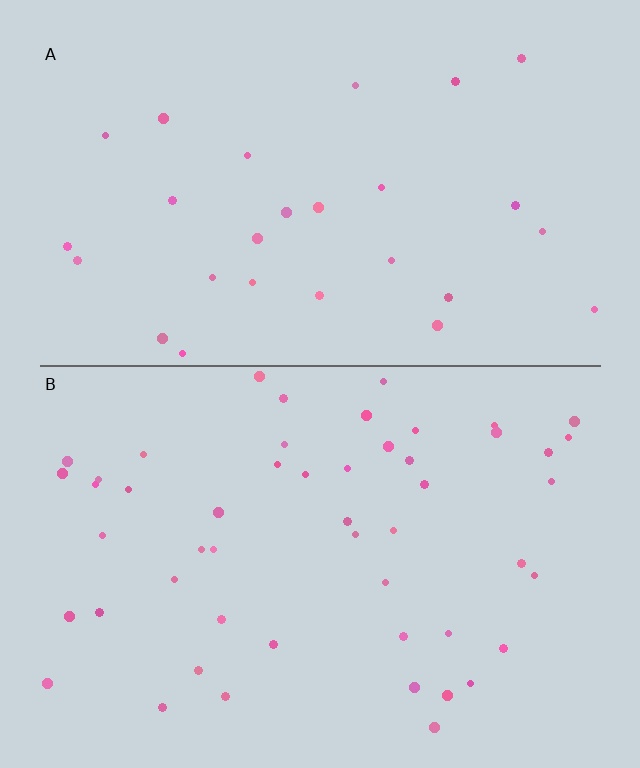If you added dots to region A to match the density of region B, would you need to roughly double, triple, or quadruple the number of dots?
Approximately double.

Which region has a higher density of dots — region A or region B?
B (the bottom).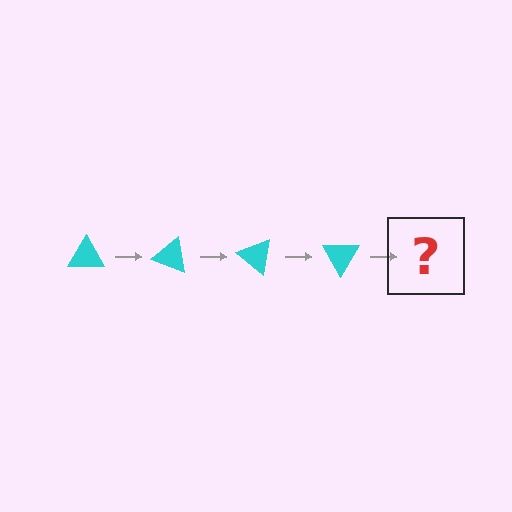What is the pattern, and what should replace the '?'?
The pattern is that the triangle rotates 20 degrees each step. The '?' should be a cyan triangle rotated 80 degrees.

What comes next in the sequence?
The next element should be a cyan triangle rotated 80 degrees.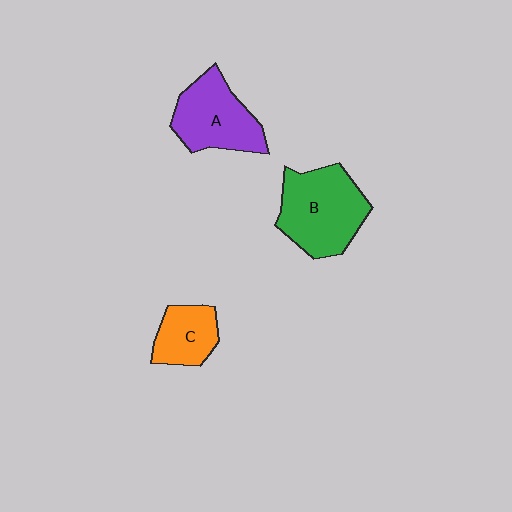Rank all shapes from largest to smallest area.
From largest to smallest: B (green), A (purple), C (orange).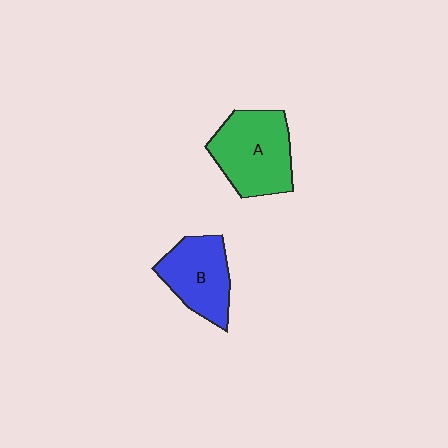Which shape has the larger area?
Shape A (green).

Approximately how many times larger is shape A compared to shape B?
Approximately 1.2 times.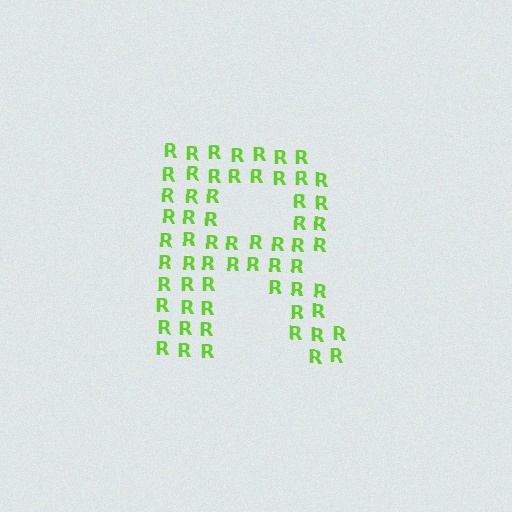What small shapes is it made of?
It is made of small letter R's.